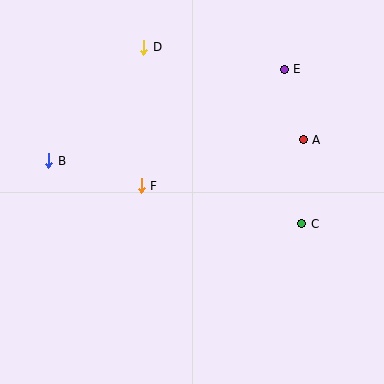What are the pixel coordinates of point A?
Point A is at (303, 140).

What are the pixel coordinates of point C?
Point C is at (302, 224).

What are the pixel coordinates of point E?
Point E is at (284, 69).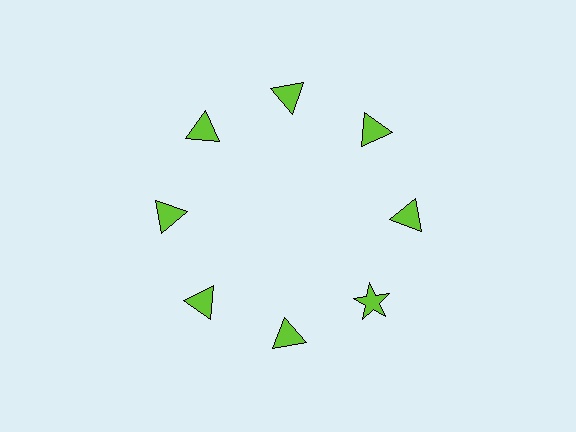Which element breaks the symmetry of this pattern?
The lime star at roughly the 4 o'clock position breaks the symmetry. All other shapes are lime triangles.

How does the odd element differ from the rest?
It has a different shape: star instead of triangle.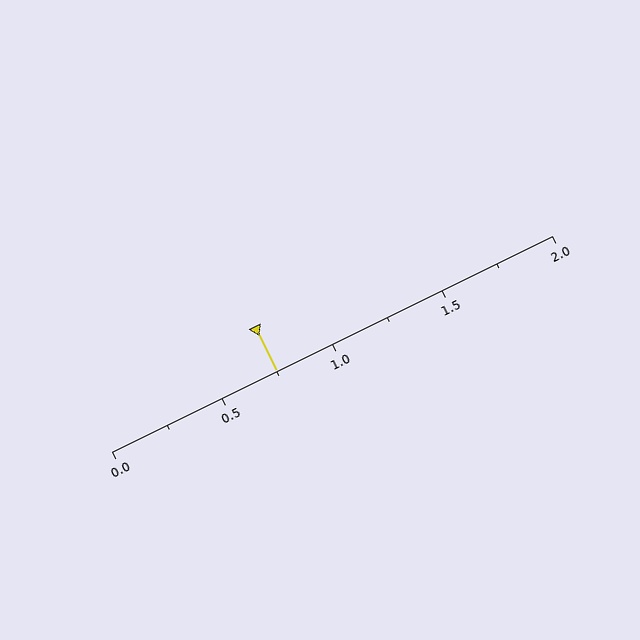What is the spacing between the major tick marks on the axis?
The major ticks are spaced 0.5 apart.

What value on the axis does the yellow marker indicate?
The marker indicates approximately 0.75.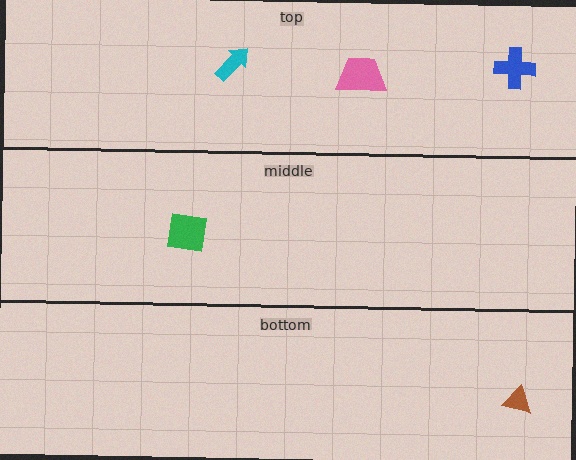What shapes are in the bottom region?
The brown triangle.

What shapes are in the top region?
The blue cross, the pink trapezoid, the cyan arrow.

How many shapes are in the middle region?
1.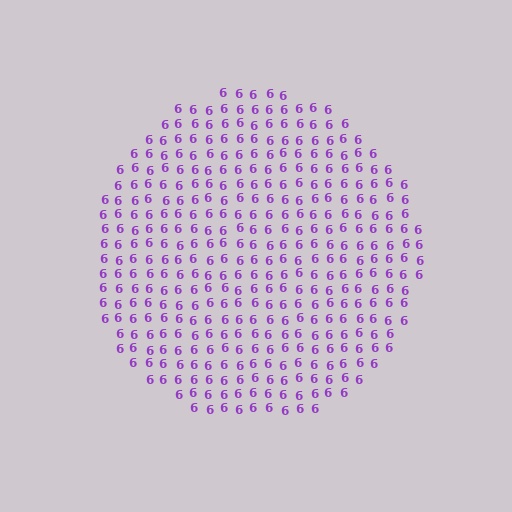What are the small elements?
The small elements are digit 6's.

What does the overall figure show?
The overall figure shows a circle.